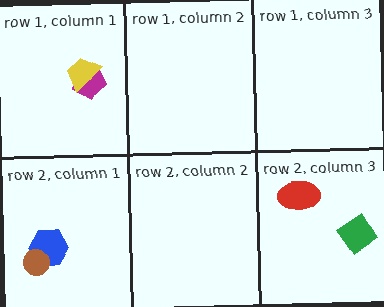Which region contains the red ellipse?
The row 2, column 3 region.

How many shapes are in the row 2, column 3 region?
2.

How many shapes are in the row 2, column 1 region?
2.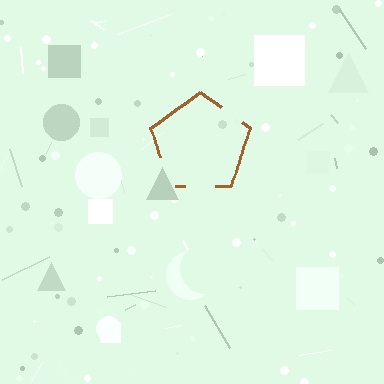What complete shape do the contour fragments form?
The contour fragments form a pentagon.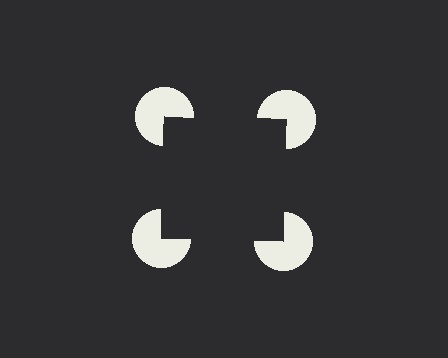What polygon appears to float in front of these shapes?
An illusory square — its edges are inferred from the aligned wedge cuts in the pac-man discs, not physically drawn.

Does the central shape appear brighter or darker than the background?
It typically appears slightly darker than the background, even though no actual brightness change is drawn.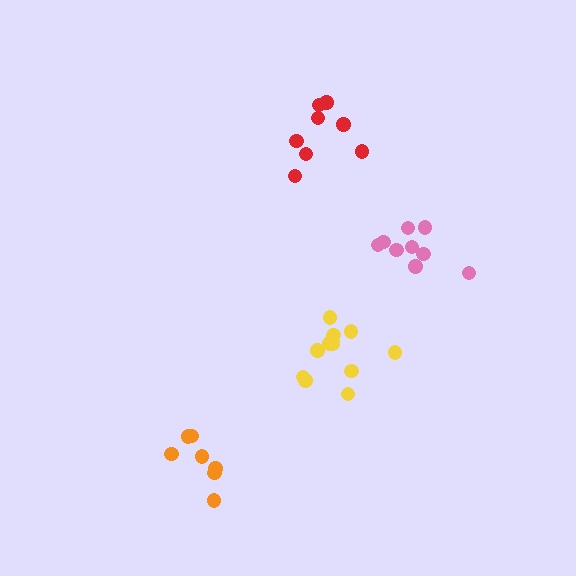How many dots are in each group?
Group 1: 9 dots, Group 2: 7 dots, Group 3: 8 dots, Group 4: 12 dots (36 total).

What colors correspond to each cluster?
The clusters are colored: pink, orange, red, yellow.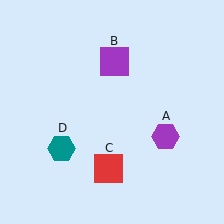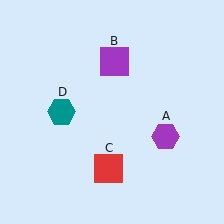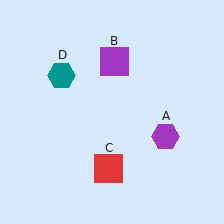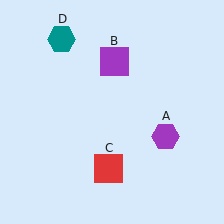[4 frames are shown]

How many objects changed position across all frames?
1 object changed position: teal hexagon (object D).